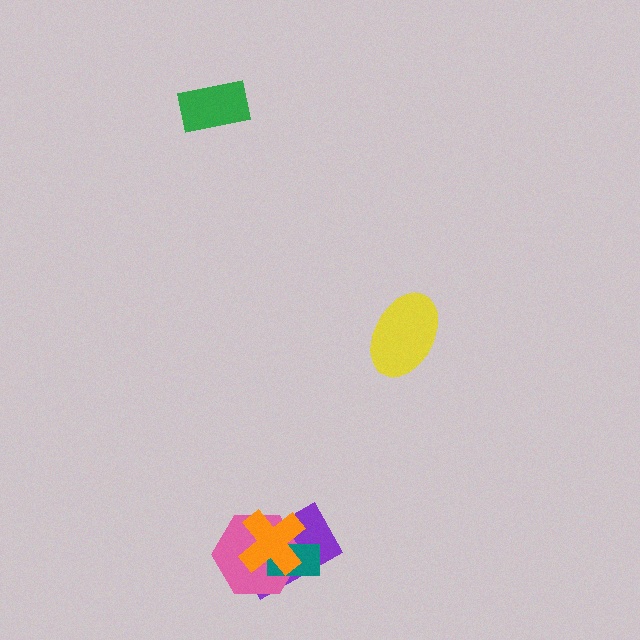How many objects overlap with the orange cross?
3 objects overlap with the orange cross.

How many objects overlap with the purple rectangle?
3 objects overlap with the purple rectangle.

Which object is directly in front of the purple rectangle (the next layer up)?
The pink hexagon is directly in front of the purple rectangle.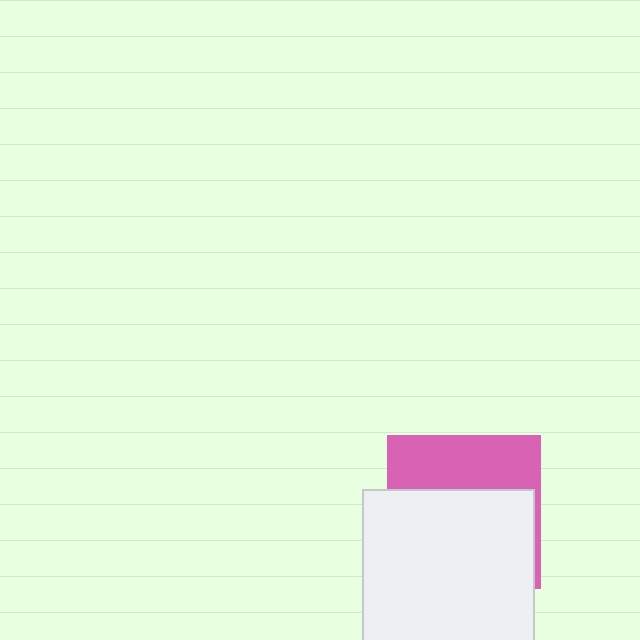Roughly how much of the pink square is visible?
A small part of it is visible (roughly 38%).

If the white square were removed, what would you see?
You would see the complete pink square.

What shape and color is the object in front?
The object in front is a white square.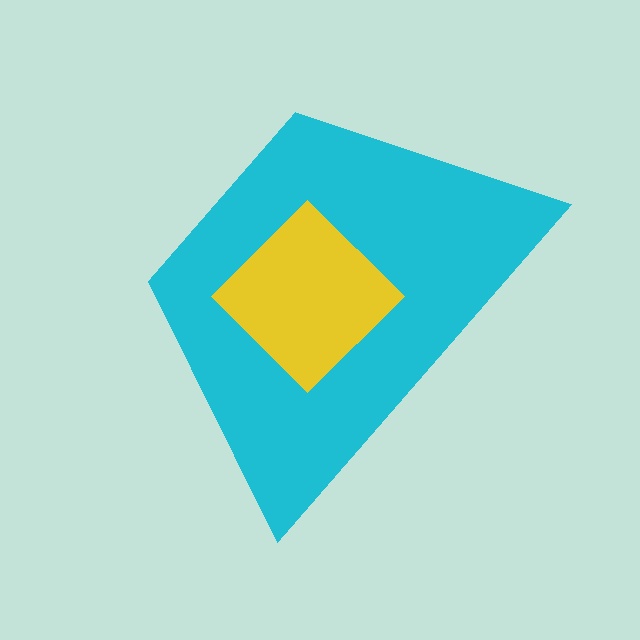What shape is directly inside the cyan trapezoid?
The yellow diamond.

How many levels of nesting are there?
2.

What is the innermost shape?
The yellow diamond.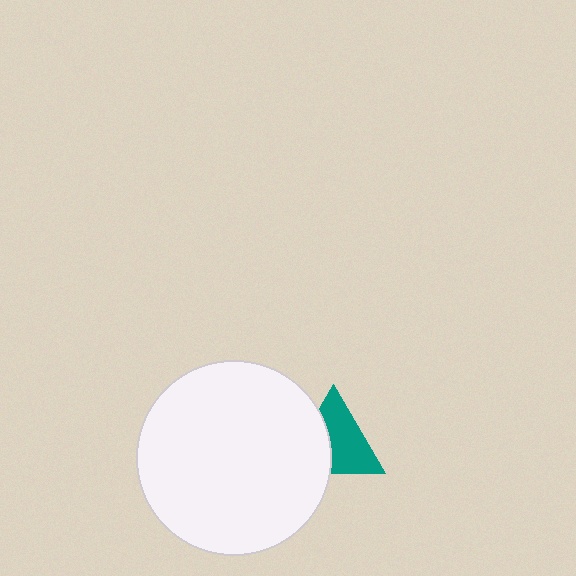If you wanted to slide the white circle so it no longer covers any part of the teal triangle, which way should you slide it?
Slide it left — that is the most direct way to separate the two shapes.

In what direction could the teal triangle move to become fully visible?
The teal triangle could move right. That would shift it out from behind the white circle entirely.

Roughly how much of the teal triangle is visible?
About half of it is visible (roughly 61%).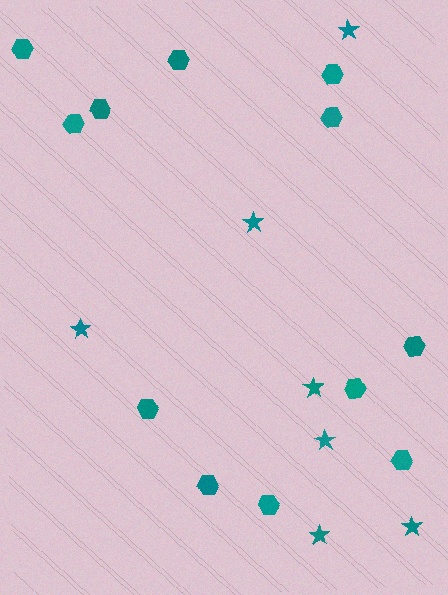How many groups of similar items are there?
There are 2 groups: one group of stars (7) and one group of hexagons (12).